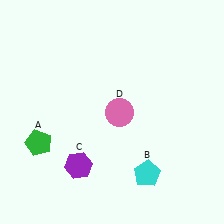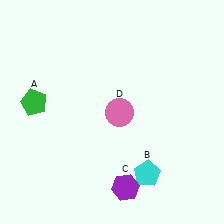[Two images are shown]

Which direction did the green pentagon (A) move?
The green pentagon (A) moved up.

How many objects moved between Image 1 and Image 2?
2 objects moved between the two images.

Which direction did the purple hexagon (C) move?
The purple hexagon (C) moved right.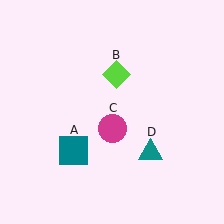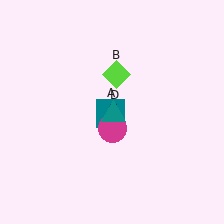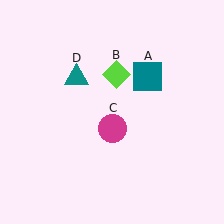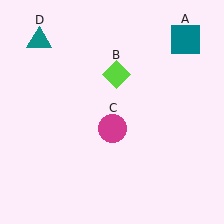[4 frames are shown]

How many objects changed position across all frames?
2 objects changed position: teal square (object A), teal triangle (object D).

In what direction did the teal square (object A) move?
The teal square (object A) moved up and to the right.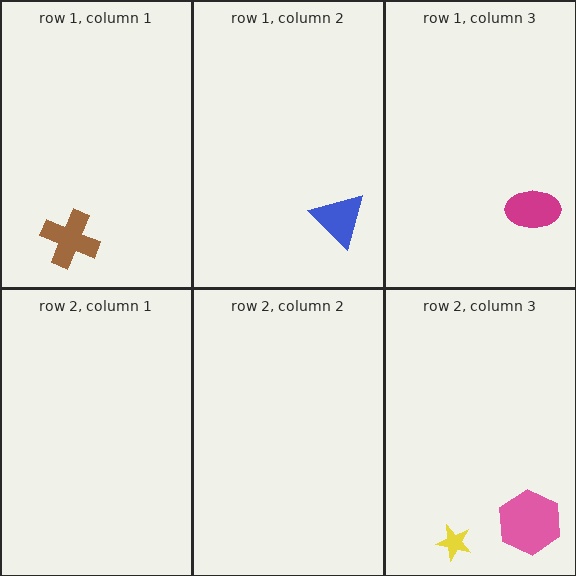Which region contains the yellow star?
The row 2, column 3 region.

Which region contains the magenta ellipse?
The row 1, column 3 region.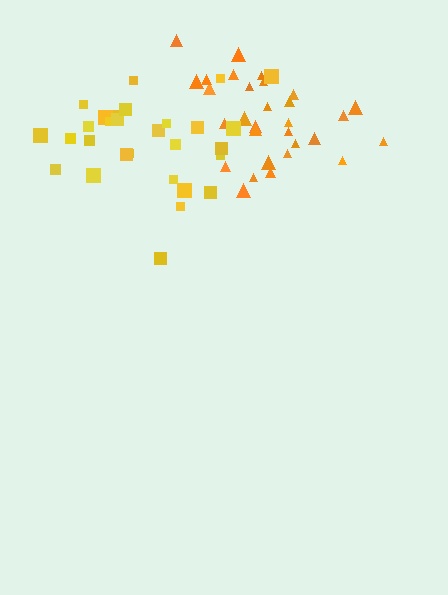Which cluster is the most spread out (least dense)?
Yellow.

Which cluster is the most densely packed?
Orange.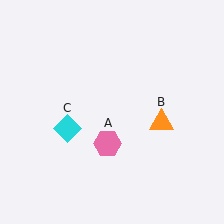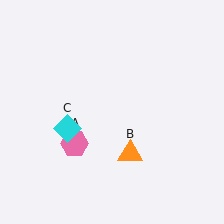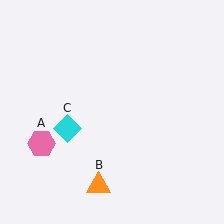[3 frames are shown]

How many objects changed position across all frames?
2 objects changed position: pink hexagon (object A), orange triangle (object B).